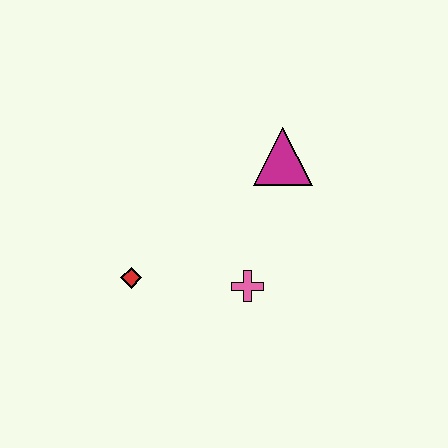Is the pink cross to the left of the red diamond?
No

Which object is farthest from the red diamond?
The magenta triangle is farthest from the red diamond.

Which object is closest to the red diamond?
The pink cross is closest to the red diamond.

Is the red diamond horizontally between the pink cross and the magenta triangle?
No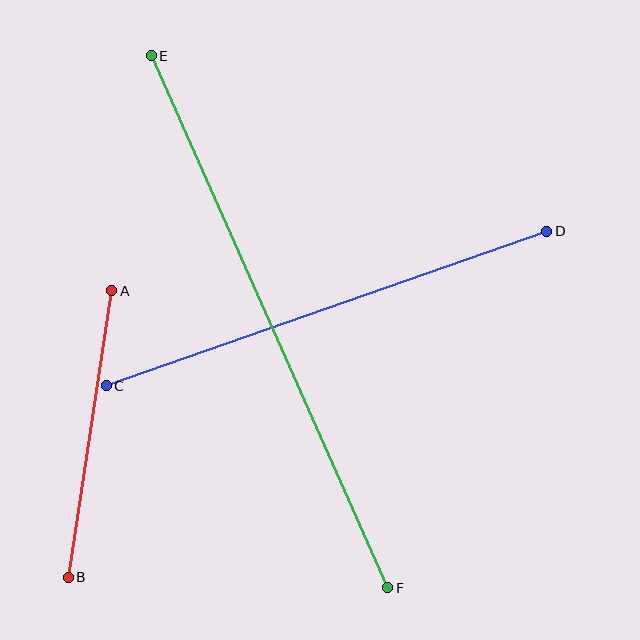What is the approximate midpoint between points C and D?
The midpoint is at approximately (326, 308) pixels.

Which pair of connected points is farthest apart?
Points E and F are farthest apart.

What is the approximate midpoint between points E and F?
The midpoint is at approximately (269, 322) pixels.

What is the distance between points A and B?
The distance is approximately 290 pixels.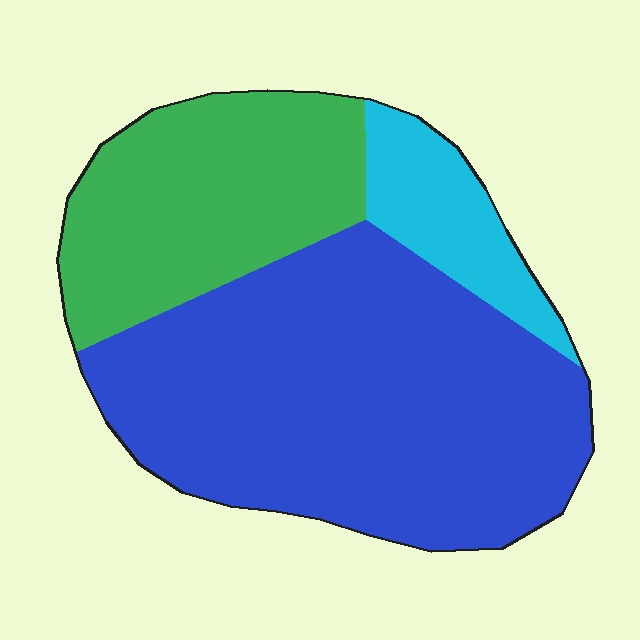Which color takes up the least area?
Cyan, at roughly 10%.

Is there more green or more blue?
Blue.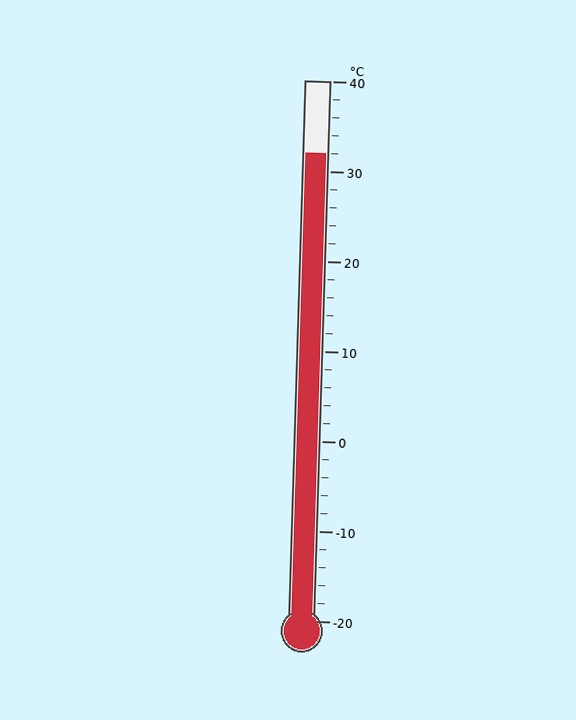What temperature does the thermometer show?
The thermometer shows approximately 32°C.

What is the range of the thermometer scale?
The thermometer scale ranges from -20°C to 40°C.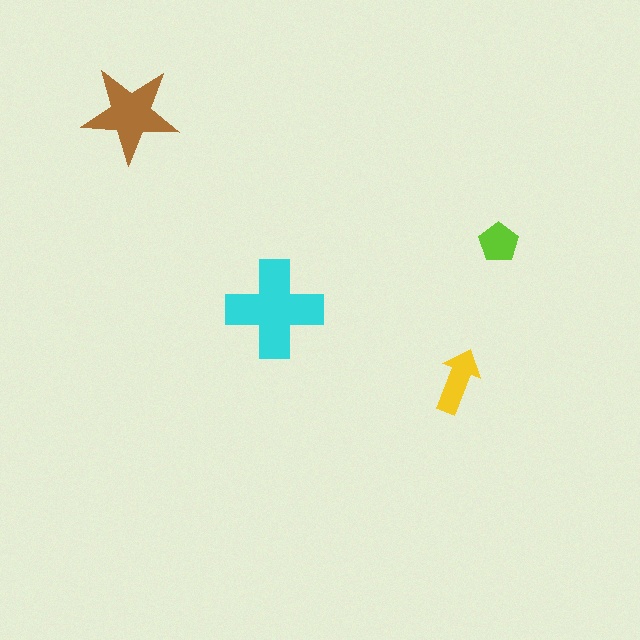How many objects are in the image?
There are 4 objects in the image.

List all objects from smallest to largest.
The lime pentagon, the yellow arrow, the brown star, the cyan cross.